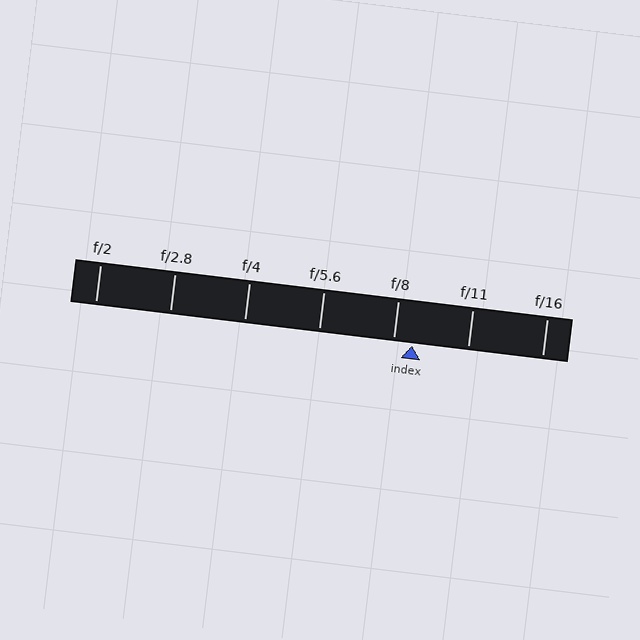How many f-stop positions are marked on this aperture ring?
There are 7 f-stop positions marked.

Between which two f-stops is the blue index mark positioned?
The index mark is between f/8 and f/11.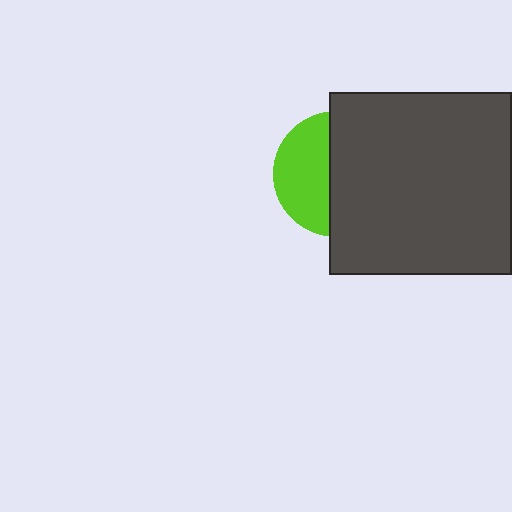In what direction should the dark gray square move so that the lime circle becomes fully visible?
The dark gray square should move right. That is the shortest direction to clear the overlap and leave the lime circle fully visible.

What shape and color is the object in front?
The object in front is a dark gray square.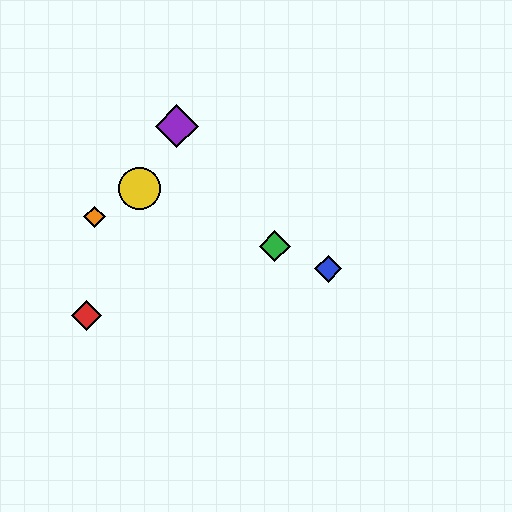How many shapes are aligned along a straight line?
3 shapes (the blue diamond, the green diamond, the yellow circle) are aligned along a straight line.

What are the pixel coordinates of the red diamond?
The red diamond is at (87, 316).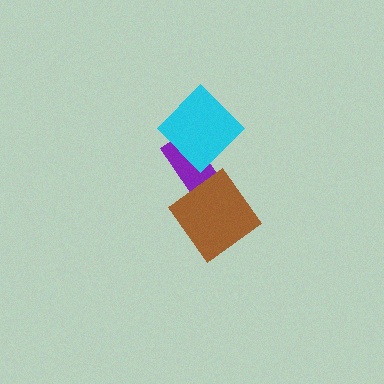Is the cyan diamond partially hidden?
No, no other shape covers it.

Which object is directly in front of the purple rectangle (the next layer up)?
The cyan diamond is directly in front of the purple rectangle.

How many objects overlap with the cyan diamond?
1 object overlaps with the cyan diamond.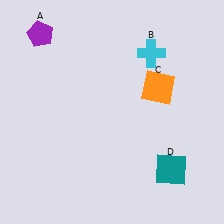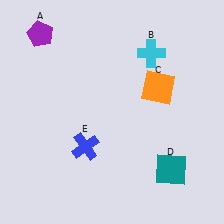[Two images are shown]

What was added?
A blue cross (E) was added in Image 2.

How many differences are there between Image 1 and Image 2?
There is 1 difference between the two images.